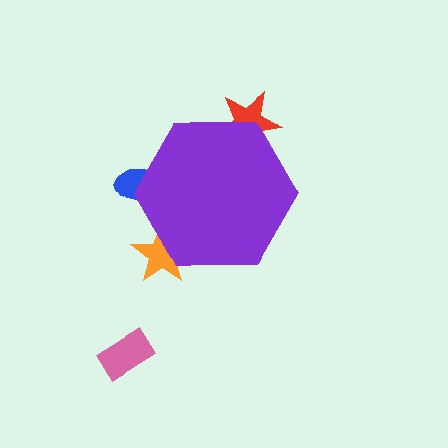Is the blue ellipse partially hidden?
Yes, the blue ellipse is partially hidden behind the purple hexagon.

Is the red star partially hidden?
Yes, the red star is partially hidden behind the purple hexagon.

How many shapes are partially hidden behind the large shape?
3 shapes are partially hidden.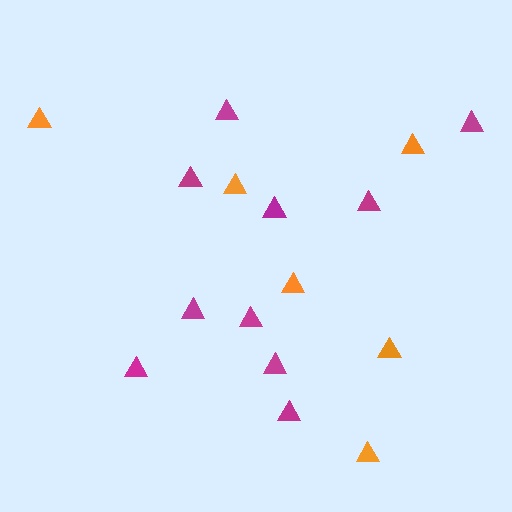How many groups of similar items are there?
There are 2 groups: one group of orange triangles (6) and one group of magenta triangles (10).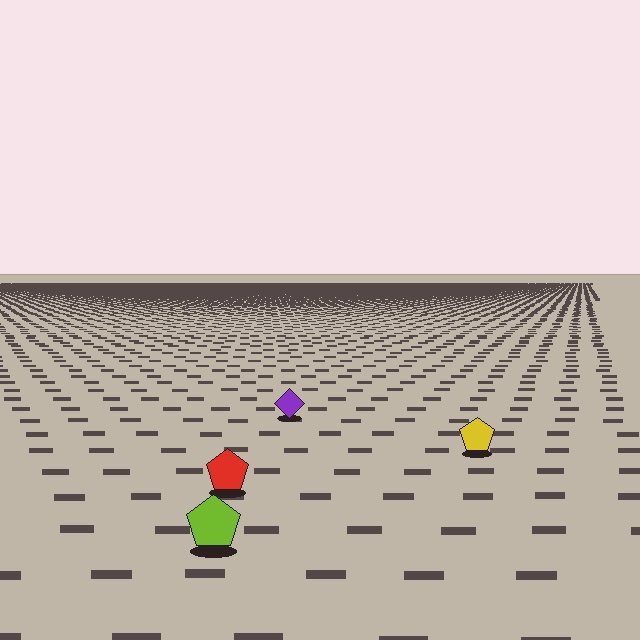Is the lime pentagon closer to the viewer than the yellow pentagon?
Yes. The lime pentagon is closer — you can tell from the texture gradient: the ground texture is coarser near it.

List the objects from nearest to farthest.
From nearest to farthest: the lime pentagon, the red pentagon, the yellow pentagon, the purple diamond.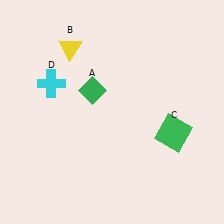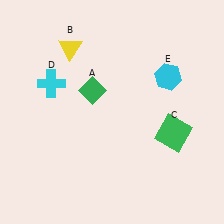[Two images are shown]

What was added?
A cyan hexagon (E) was added in Image 2.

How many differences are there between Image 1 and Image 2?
There is 1 difference between the two images.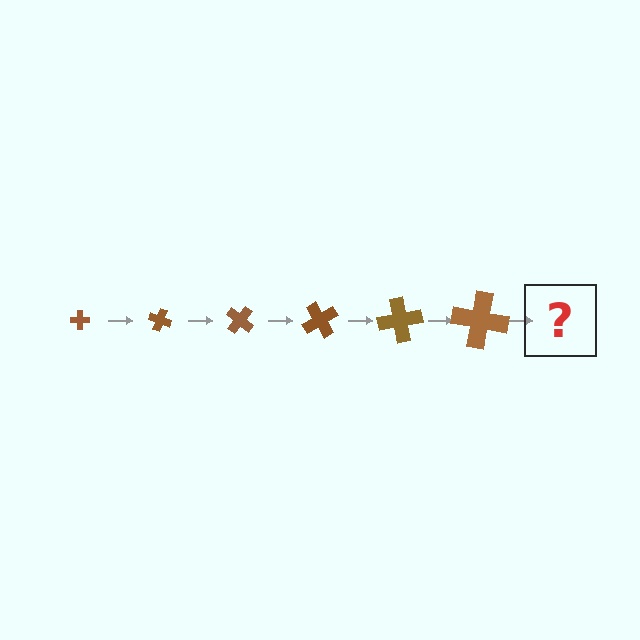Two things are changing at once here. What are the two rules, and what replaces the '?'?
The two rules are that the cross grows larger each step and it rotates 20 degrees each step. The '?' should be a cross, larger than the previous one and rotated 120 degrees from the start.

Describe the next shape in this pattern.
It should be a cross, larger than the previous one and rotated 120 degrees from the start.